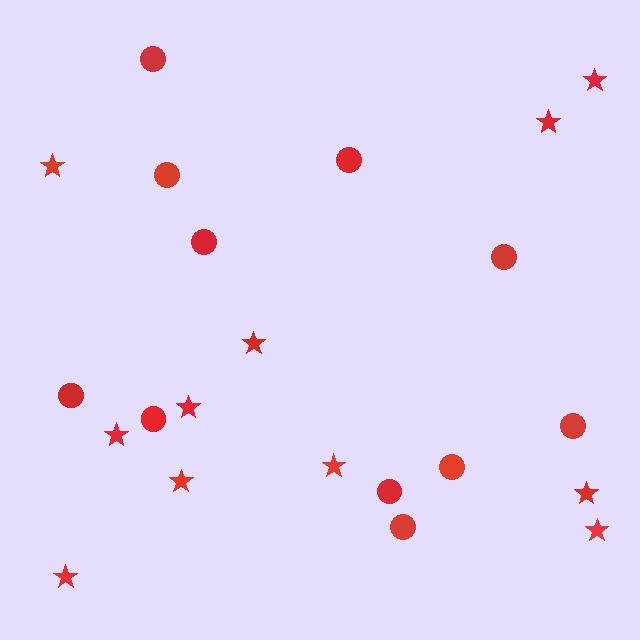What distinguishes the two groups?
There are 2 groups: one group of circles (11) and one group of stars (11).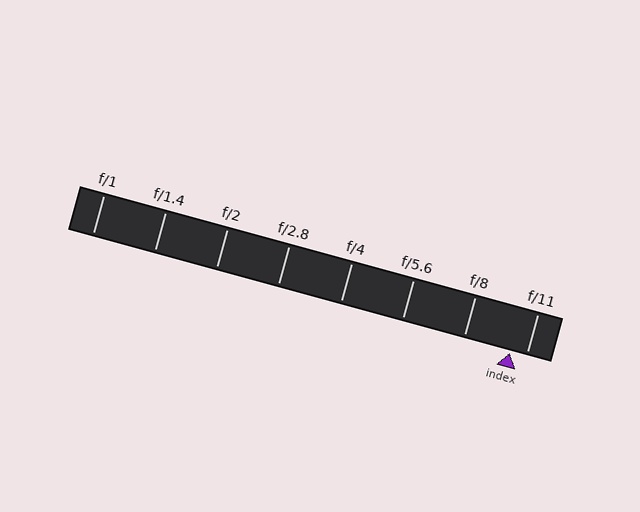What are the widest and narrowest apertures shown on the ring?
The widest aperture shown is f/1 and the narrowest is f/11.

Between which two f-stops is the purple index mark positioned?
The index mark is between f/8 and f/11.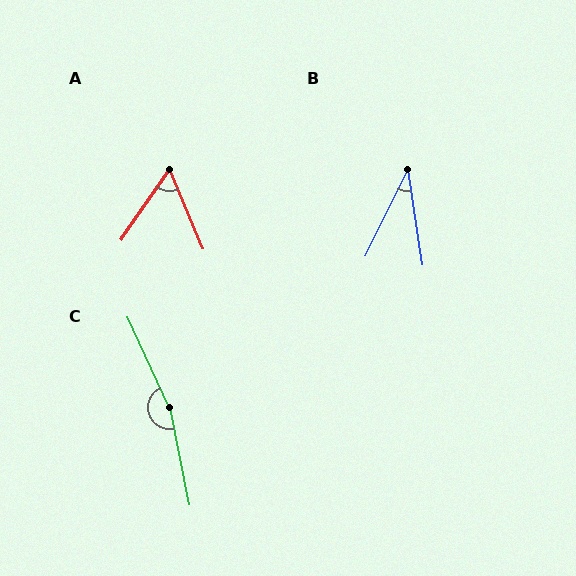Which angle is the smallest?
B, at approximately 35 degrees.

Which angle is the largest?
C, at approximately 167 degrees.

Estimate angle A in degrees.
Approximately 57 degrees.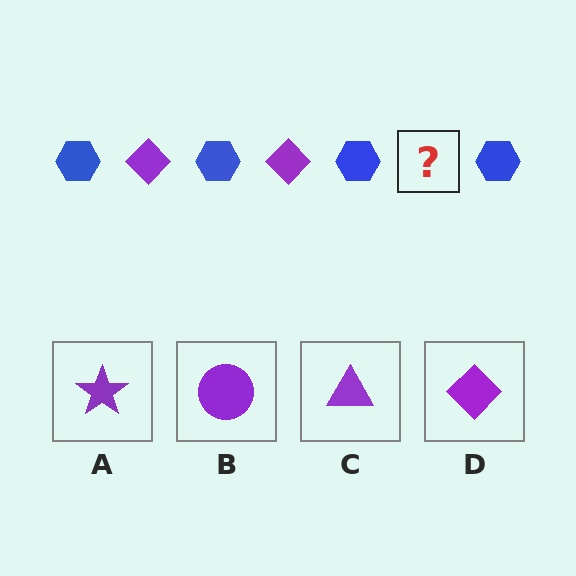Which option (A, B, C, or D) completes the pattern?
D.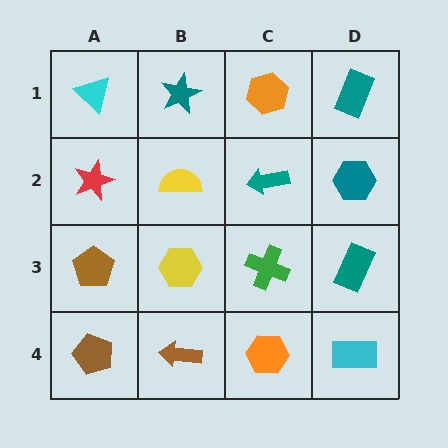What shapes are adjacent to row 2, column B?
A teal star (row 1, column B), a yellow hexagon (row 3, column B), a red star (row 2, column A), a teal arrow (row 2, column C).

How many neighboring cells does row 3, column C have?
4.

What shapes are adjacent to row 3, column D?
A teal hexagon (row 2, column D), a cyan rectangle (row 4, column D), a green cross (row 3, column C).